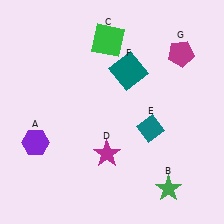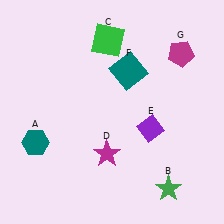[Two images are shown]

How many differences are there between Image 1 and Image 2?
There are 2 differences between the two images.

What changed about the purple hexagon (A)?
In Image 1, A is purple. In Image 2, it changed to teal.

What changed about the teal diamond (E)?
In Image 1, E is teal. In Image 2, it changed to purple.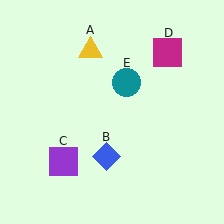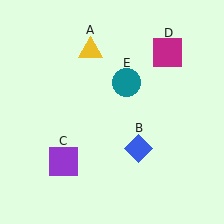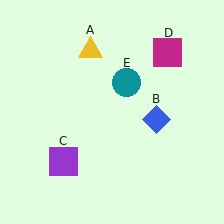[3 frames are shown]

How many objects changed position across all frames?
1 object changed position: blue diamond (object B).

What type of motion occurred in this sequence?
The blue diamond (object B) rotated counterclockwise around the center of the scene.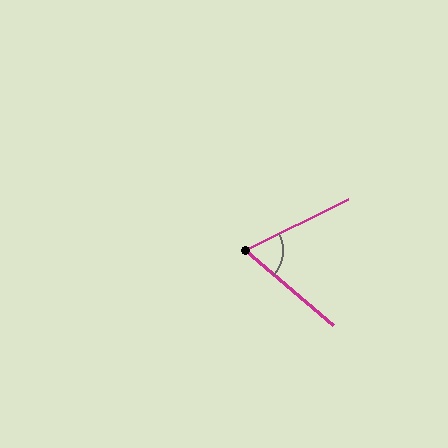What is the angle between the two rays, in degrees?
Approximately 66 degrees.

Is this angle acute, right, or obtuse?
It is acute.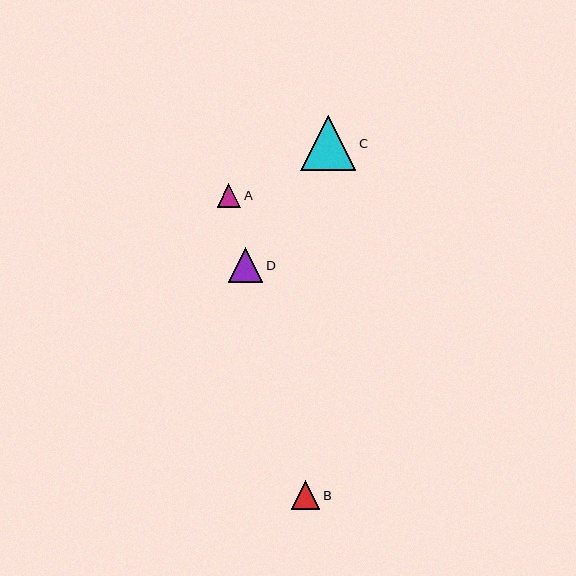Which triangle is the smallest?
Triangle A is the smallest with a size of approximately 23 pixels.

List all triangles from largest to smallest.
From largest to smallest: C, D, B, A.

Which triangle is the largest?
Triangle C is the largest with a size of approximately 55 pixels.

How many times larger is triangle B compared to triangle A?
Triangle B is approximately 1.2 times the size of triangle A.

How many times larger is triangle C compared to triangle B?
Triangle C is approximately 1.9 times the size of triangle B.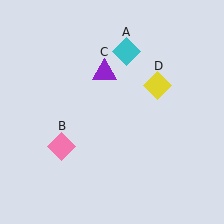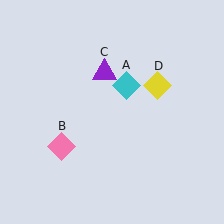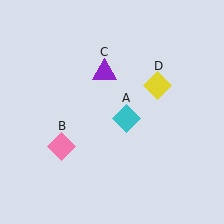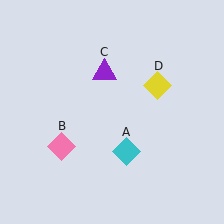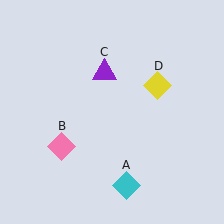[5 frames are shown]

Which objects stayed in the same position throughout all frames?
Pink diamond (object B) and purple triangle (object C) and yellow diamond (object D) remained stationary.